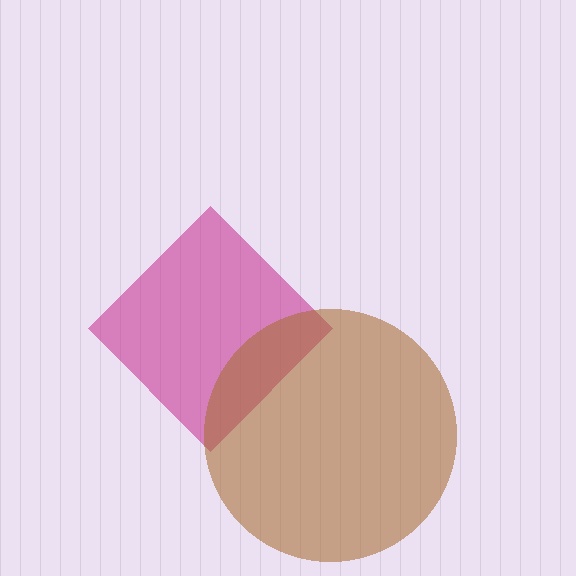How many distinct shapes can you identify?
There are 2 distinct shapes: a magenta diamond, a brown circle.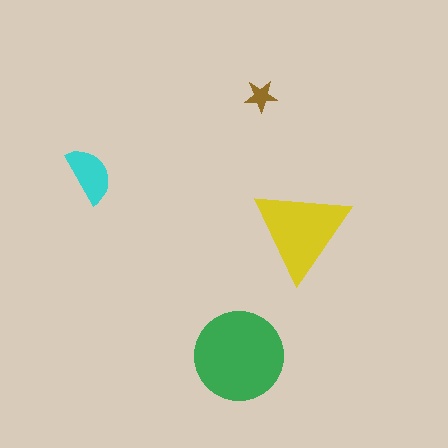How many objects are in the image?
There are 4 objects in the image.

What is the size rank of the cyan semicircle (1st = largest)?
3rd.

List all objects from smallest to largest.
The brown star, the cyan semicircle, the yellow triangle, the green circle.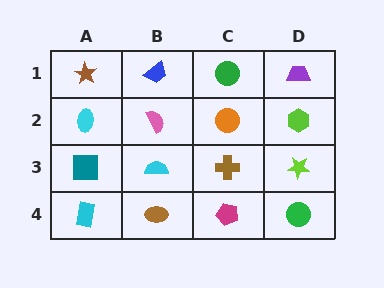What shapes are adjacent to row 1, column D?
A lime hexagon (row 2, column D), a green circle (row 1, column C).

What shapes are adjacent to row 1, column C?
An orange circle (row 2, column C), a blue trapezoid (row 1, column B), a purple trapezoid (row 1, column D).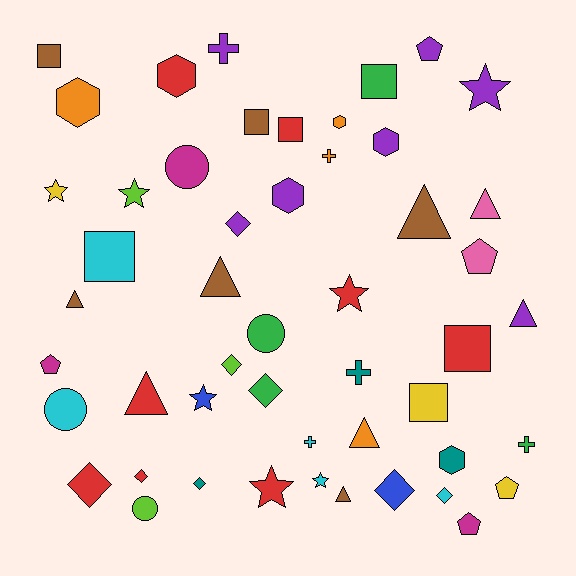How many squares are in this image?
There are 7 squares.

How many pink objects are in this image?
There are 2 pink objects.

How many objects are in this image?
There are 50 objects.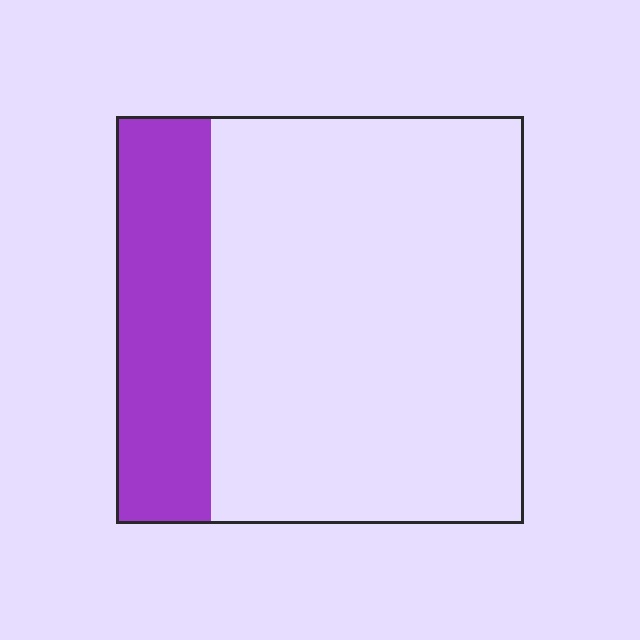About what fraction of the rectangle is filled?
About one quarter (1/4).